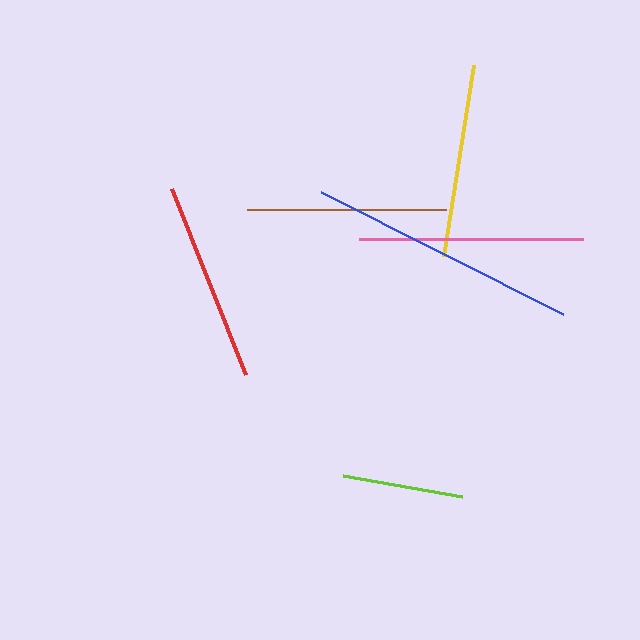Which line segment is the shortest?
The lime line is the shortest at approximately 121 pixels.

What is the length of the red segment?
The red segment is approximately 201 pixels long.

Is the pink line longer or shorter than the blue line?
The blue line is longer than the pink line.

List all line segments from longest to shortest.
From longest to shortest: blue, pink, red, brown, yellow, lime.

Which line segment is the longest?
The blue line is the longest at approximately 272 pixels.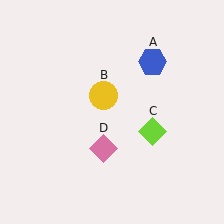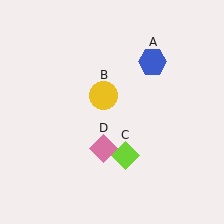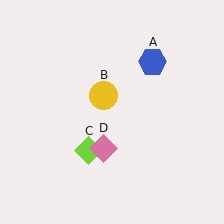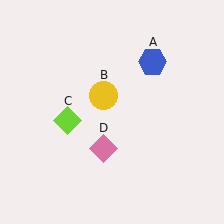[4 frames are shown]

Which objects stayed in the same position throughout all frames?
Blue hexagon (object A) and yellow circle (object B) and pink diamond (object D) remained stationary.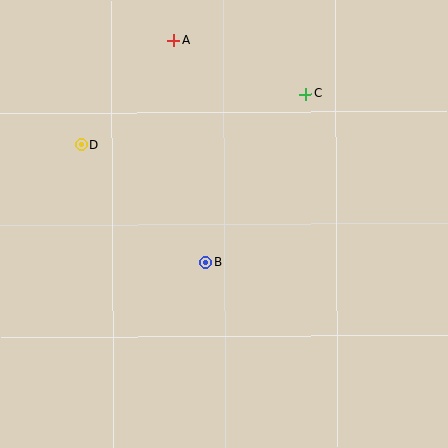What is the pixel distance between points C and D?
The distance between C and D is 231 pixels.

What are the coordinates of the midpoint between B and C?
The midpoint between B and C is at (256, 178).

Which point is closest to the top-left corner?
Point D is closest to the top-left corner.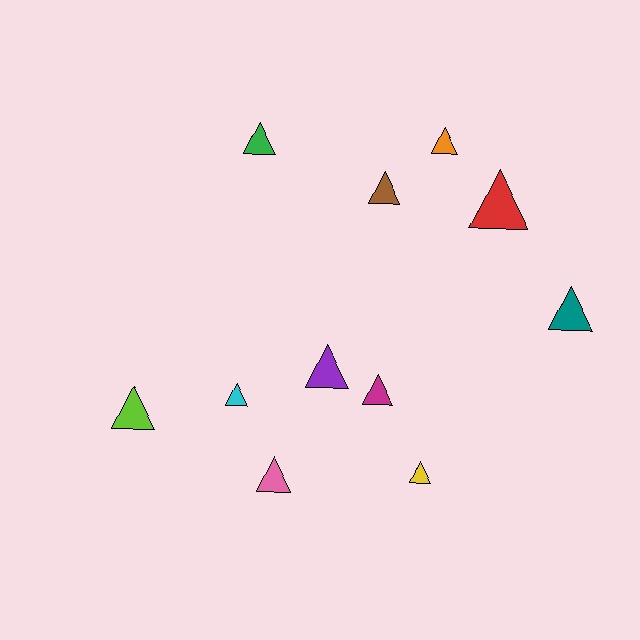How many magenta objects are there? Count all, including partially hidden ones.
There is 1 magenta object.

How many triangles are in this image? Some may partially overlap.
There are 11 triangles.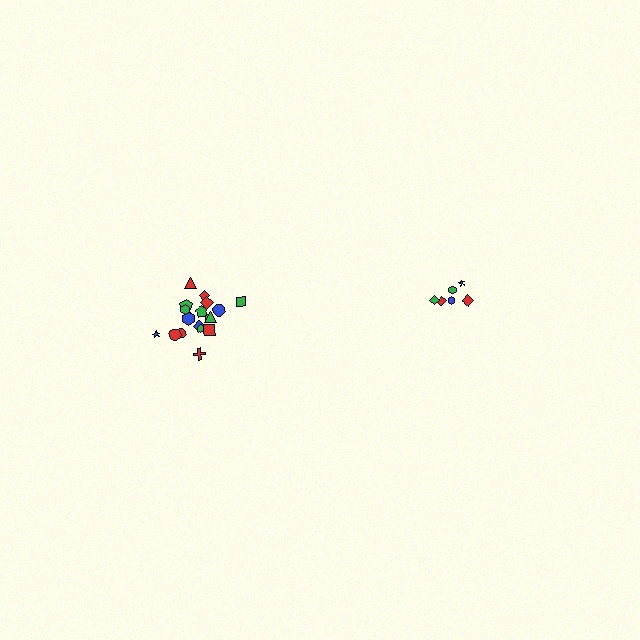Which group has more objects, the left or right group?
The left group.